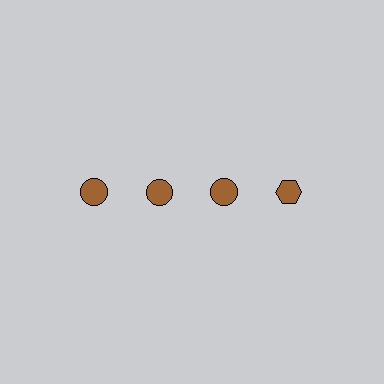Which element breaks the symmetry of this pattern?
The brown hexagon in the top row, second from right column breaks the symmetry. All other shapes are brown circles.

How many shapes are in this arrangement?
There are 4 shapes arranged in a grid pattern.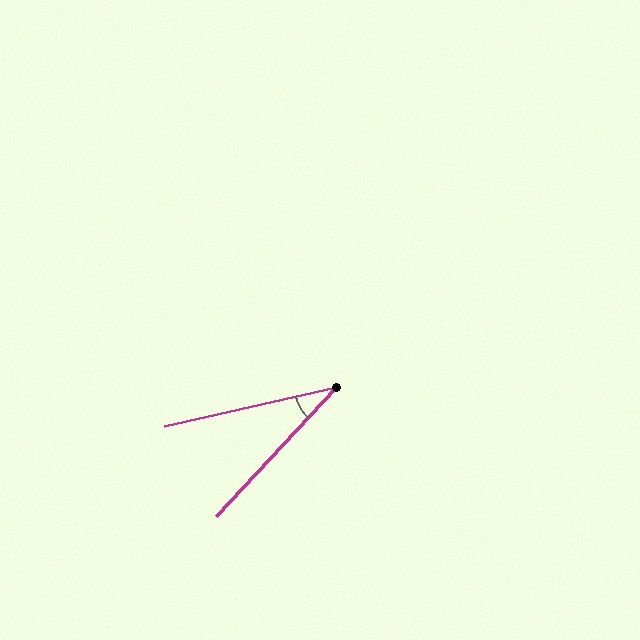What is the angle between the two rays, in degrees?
Approximately 34 degrees.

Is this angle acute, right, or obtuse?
It is acute.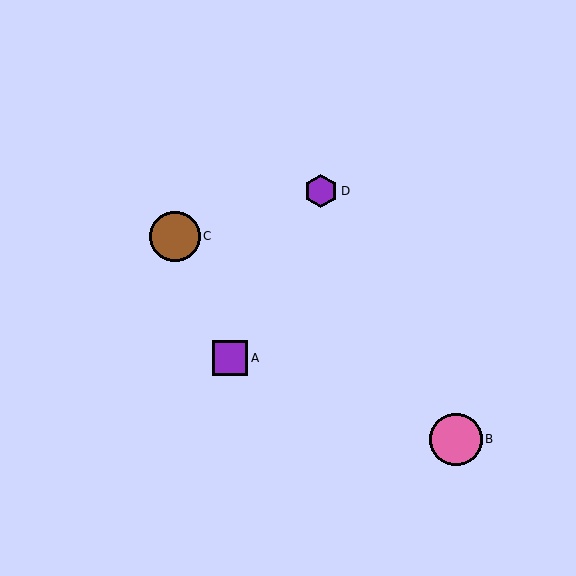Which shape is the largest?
The pink circle (labeled B) is the largest.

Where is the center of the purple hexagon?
The center of the purple hexagon is at (321, 191).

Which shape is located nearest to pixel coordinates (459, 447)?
The pink circle (labeled B) at (456, 439) is nearest to that location.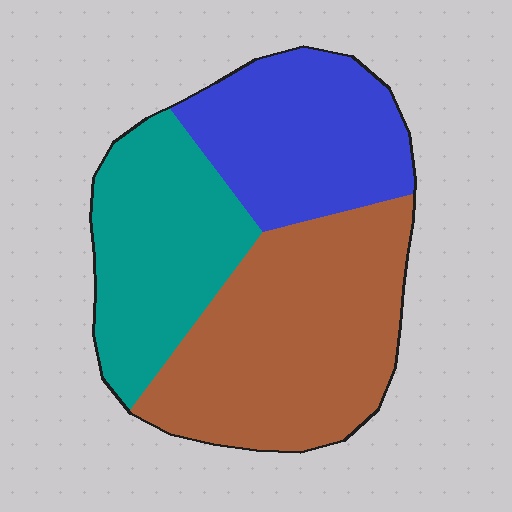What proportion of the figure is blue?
Blue covers 28% of the figure.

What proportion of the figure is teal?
Teal covers about 30% of the figure.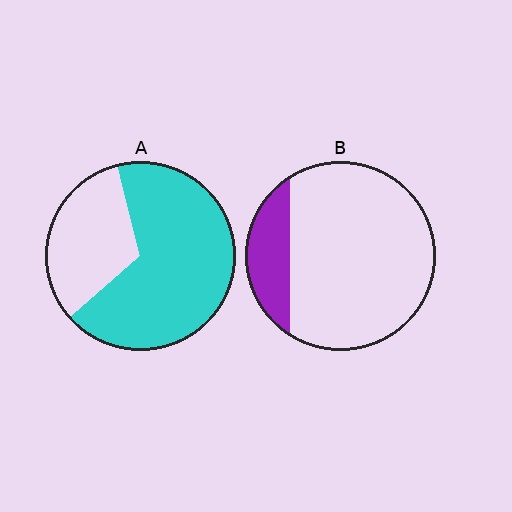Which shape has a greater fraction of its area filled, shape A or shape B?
Shape A.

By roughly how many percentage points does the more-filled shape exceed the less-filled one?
By roughly 50 percentage points (A over B).